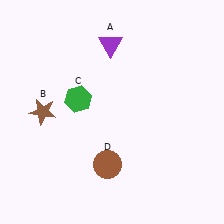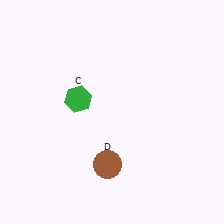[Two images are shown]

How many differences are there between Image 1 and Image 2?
There are 2 differences between the two images.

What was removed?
The brown star (B), the purple triangle (A) were removed in Image 2.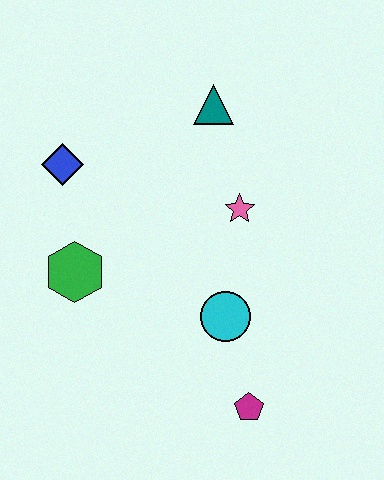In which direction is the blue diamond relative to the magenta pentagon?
The blue diamond is above the magenta pentagon.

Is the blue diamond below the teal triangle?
Yes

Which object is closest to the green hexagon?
The blue diamond is closest to the green hexagon.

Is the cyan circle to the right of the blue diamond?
Yes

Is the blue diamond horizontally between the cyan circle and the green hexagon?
No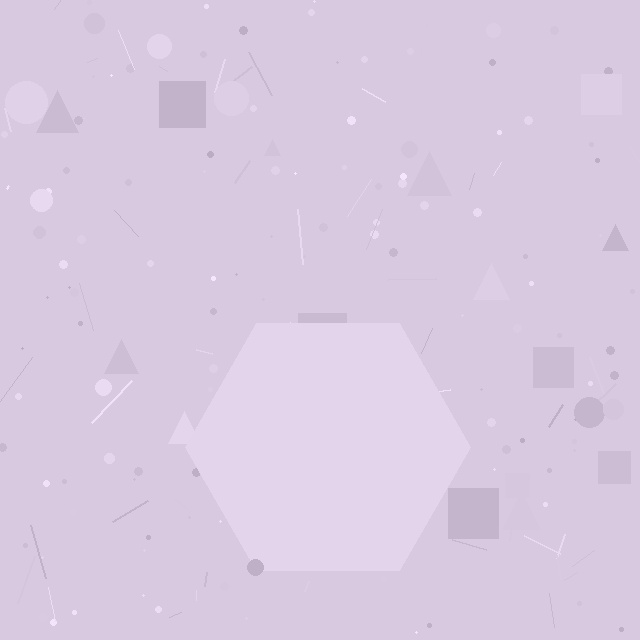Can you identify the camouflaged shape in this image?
The camouflaged shape is a hexagon.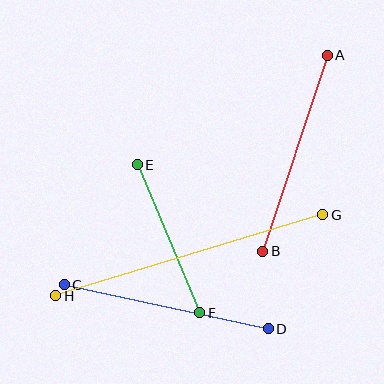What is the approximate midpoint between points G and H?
The midpoint is at approximately (189, 255) pixels.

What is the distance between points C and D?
The distance is approximately 209 pixels.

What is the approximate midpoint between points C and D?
The midpoint is at approximately (166, 307) pixels.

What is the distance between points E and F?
The distance is approximately 161 pixels.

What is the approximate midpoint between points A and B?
The midpoint is at approximately (295, 153) pixels.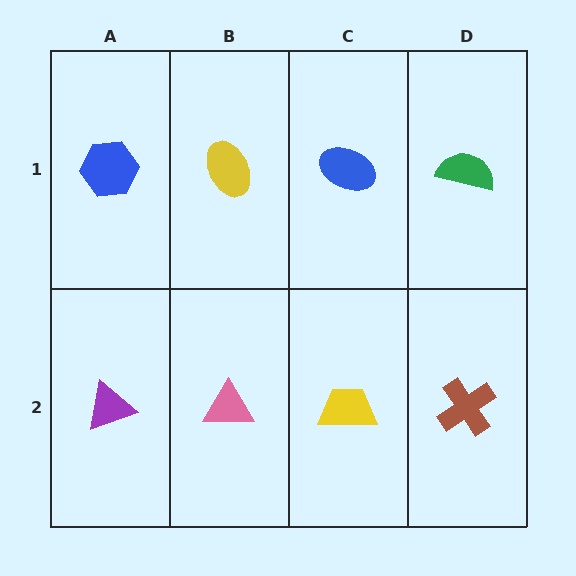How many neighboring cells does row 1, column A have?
2.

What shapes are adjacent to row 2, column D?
A green semicircle (row 1, column D), a yellow trapezoid (row 2, column C).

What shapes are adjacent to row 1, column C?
A yellow trapezoid (row 2, column C), a yellow ellipse (row 1, column B), a green semicircle (row 1, column D).